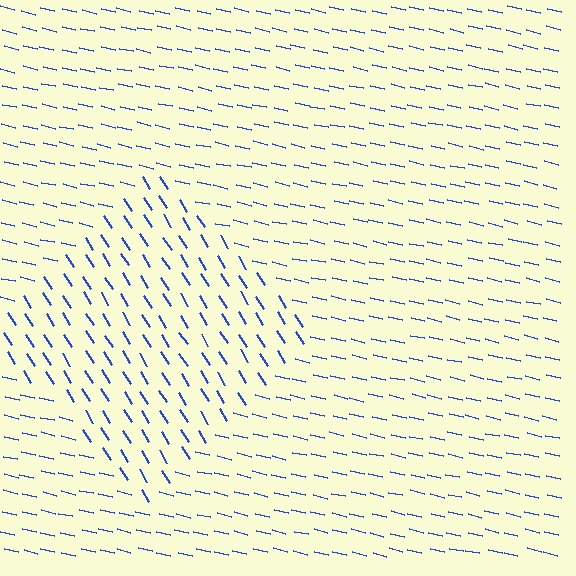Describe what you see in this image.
The image is filled with small blue line segments. A diamond region in the image has lines oriented differently from the surrounding lines, creating a visible texture boundary.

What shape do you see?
I see a diamond.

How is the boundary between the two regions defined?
The boundary is defined purely by a change in line orientation (approximately 45 degrees difference). All lines are the same color and thickness.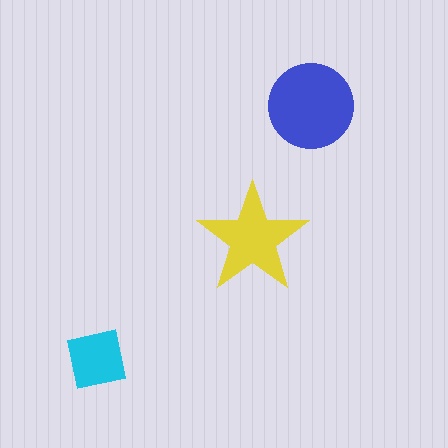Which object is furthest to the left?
The cyan square is leftmost.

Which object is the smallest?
The cyan square.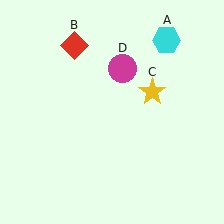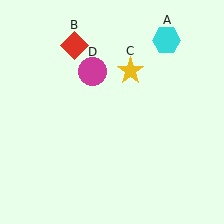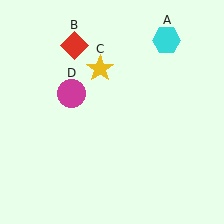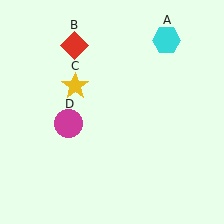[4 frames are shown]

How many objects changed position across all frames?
2 objects changed position: yellow star (object C), magenta circle (object D).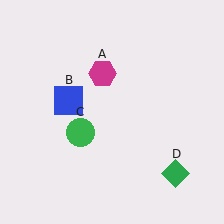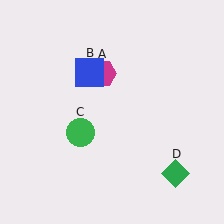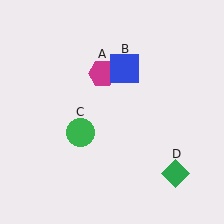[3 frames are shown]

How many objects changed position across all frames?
1 object changed position: blue square (object B).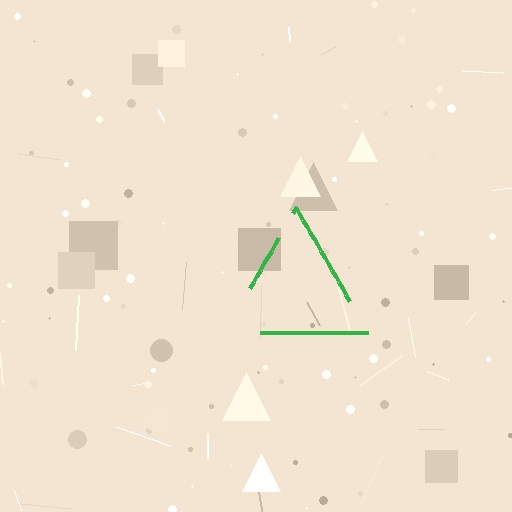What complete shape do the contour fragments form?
The contour fragments form a triangle.